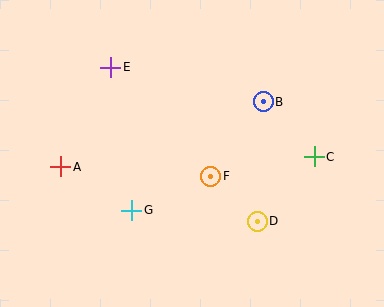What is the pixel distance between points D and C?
The distance between D and C is 86 pixels.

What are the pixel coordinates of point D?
Point D is at (257, 221).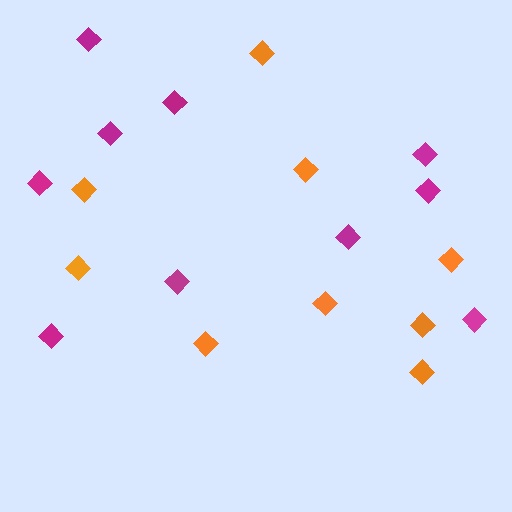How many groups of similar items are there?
There are 2 groups: one group of orange diamonds (9) and one group of magenta diamonds (10).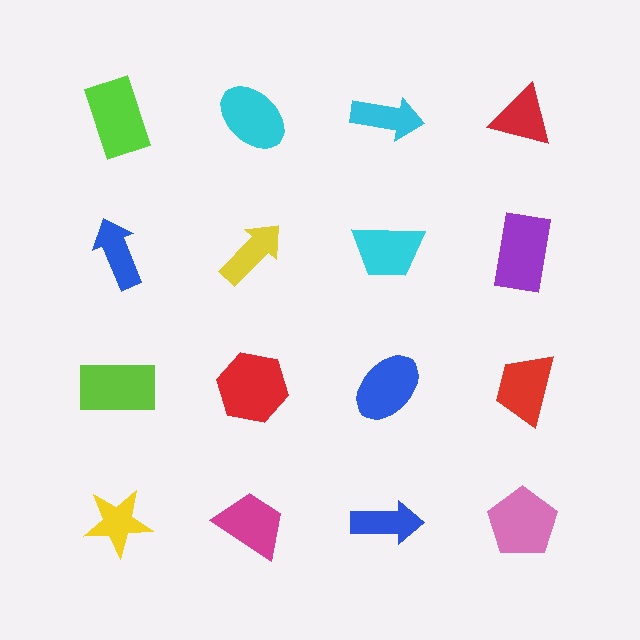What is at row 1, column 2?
A cyan ellipse.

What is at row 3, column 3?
A blue ellipse.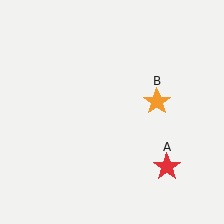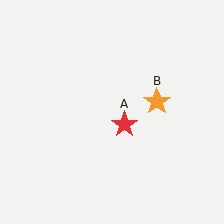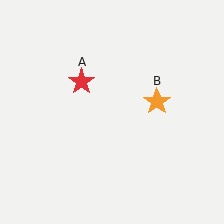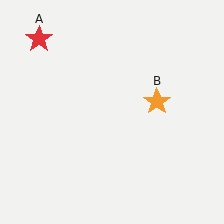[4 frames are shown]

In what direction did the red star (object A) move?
The red star (object A) moved up and to the left.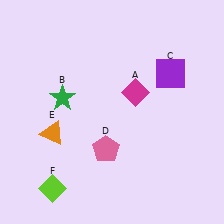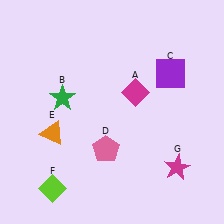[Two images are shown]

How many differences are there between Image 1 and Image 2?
There is 1 difference between the two images.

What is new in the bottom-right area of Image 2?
A magenta star (G) was added in the bottom-right area of Image 2.